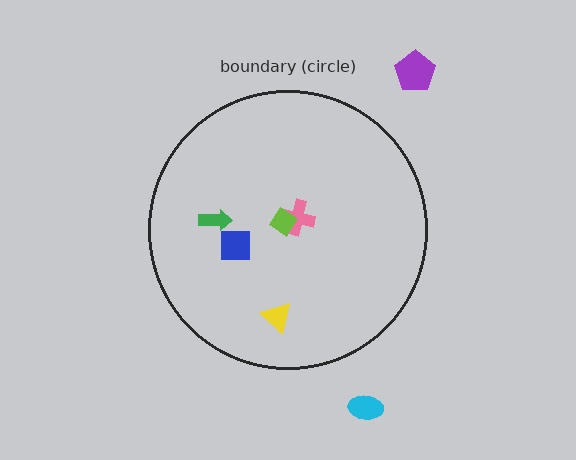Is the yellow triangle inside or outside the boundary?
Inside.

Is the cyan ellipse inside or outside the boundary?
Outside.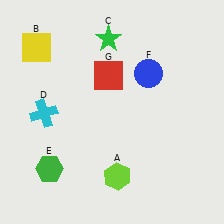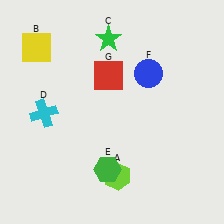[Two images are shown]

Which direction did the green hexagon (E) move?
The green hexagon (E) moved right.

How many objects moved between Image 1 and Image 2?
1 object moved between the two images.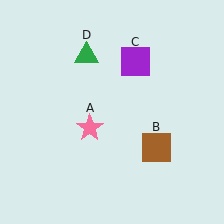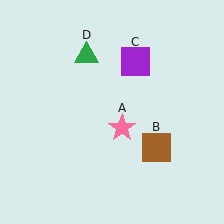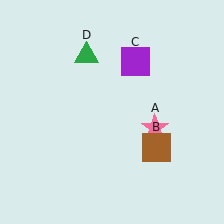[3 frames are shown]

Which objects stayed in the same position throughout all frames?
Brown square (object B) and purple square (object C) and green triangle (object D) remained stationary.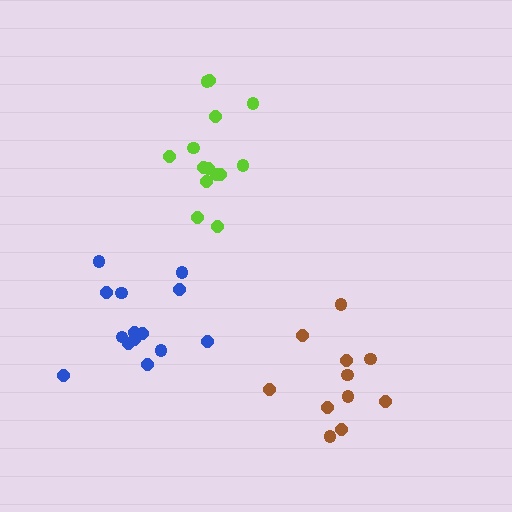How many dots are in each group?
Group 1: 14 dots, Group 2: 11 dots, Group 3: 14 dots (39 total).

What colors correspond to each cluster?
The clusters are colored: blue, brown, lime.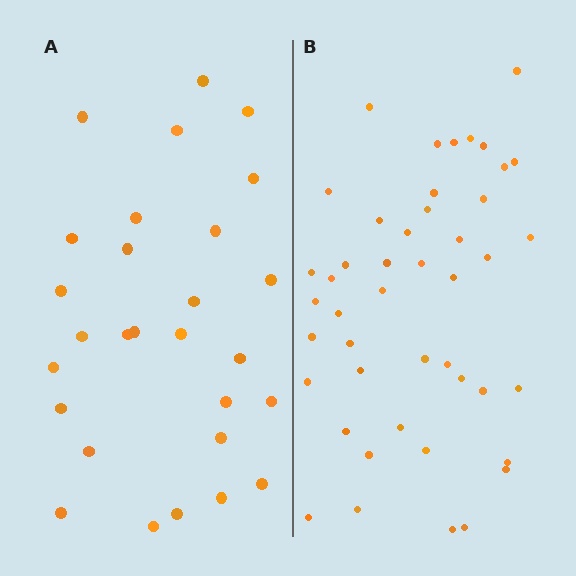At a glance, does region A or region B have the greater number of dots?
Region B (the right region) has more dots.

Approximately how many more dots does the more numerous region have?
Region B has approximately 15 more dots than region A.